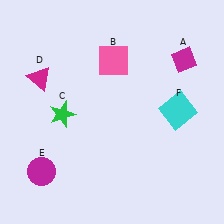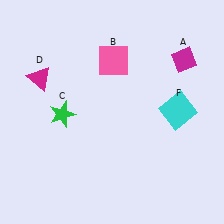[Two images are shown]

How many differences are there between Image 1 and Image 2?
There is 1 difference between the two images.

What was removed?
The magenta circle (E) was removed in Image 2.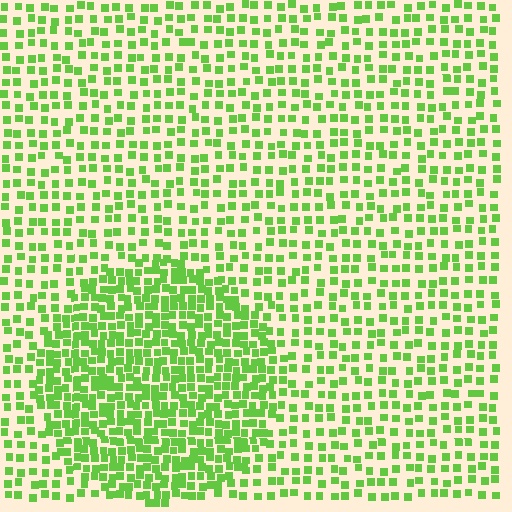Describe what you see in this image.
The image contains small lime elements arranged at two different densities. A circle-shaped region is visible where the elements are more densely packed than the surrounding area.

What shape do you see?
I see a circle.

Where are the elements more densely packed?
The elements are more densely packed inside the circle boundary.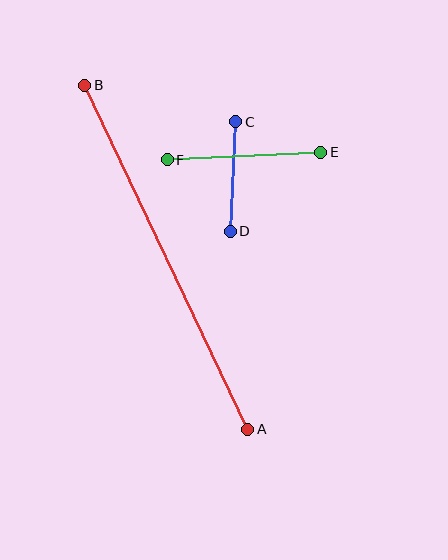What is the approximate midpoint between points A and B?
The midpoint is at approximately (166, 257) pixels.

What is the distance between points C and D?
The distance is approximately 109 pixels.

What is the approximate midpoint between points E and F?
The midpoint is at approximately (244, 156) pixels.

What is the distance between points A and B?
The distance is approximately 380 pixels.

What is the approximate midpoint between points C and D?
The midpoint is at approximately (233, 177) pixels.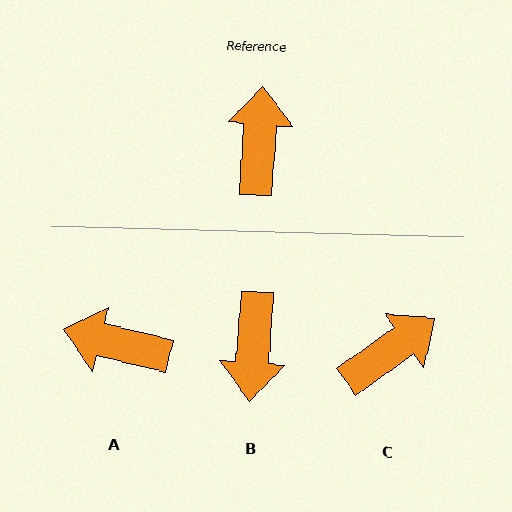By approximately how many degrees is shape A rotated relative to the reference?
Approximately 80 degrees counter-clockwise.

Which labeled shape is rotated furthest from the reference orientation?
B, about 180 degrees away.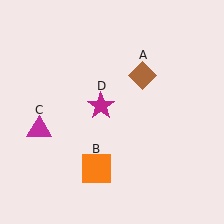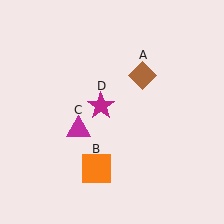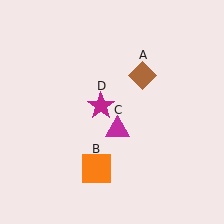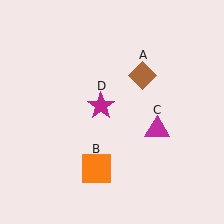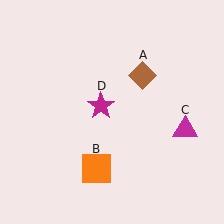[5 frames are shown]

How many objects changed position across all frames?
1 object changed position: magenta triangle (object C).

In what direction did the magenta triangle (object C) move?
The magenta triangle (object C) moved right.